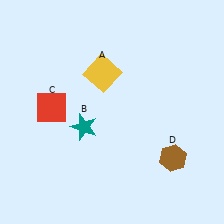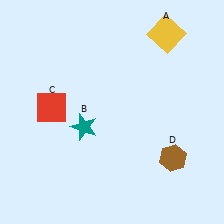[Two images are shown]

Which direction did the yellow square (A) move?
The yellow square (A) moved right.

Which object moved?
The yellow square (A) moved right.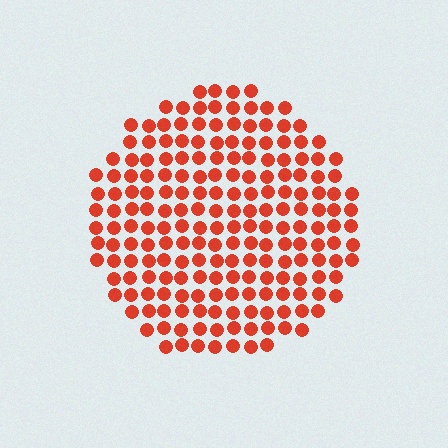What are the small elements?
The small elements are circles.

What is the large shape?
The large shape is a circle.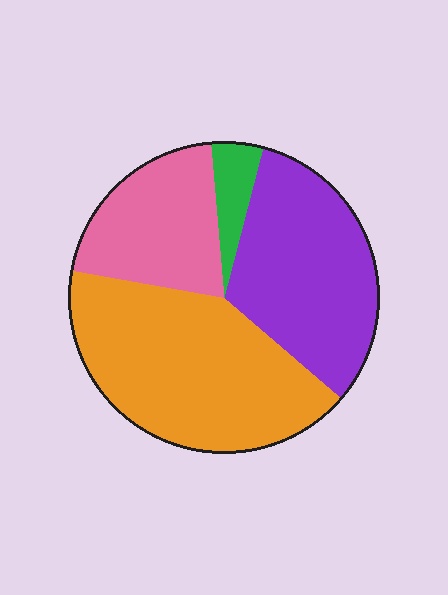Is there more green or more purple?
Purple.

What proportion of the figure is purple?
Purple takes up about one third (1/3) of the figure.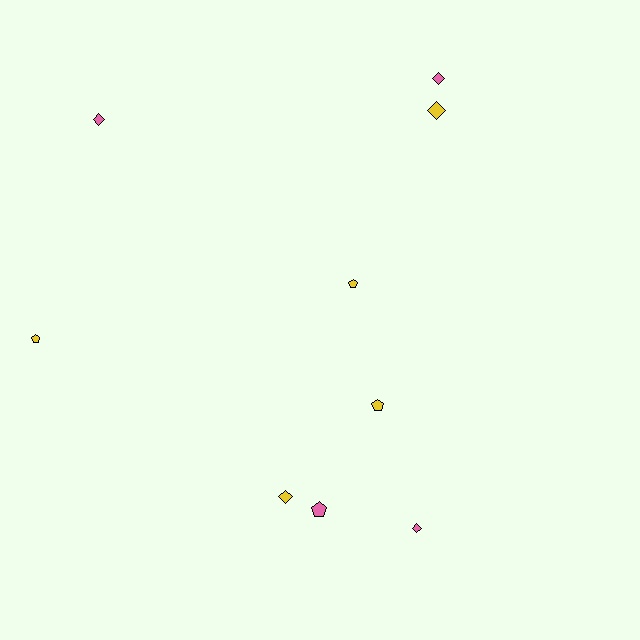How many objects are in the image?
There are 9 objects.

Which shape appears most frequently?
Diamond, with 5 objects.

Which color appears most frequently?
Yellow, with 5 objects.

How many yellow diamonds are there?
There are 2 yellow diamonds.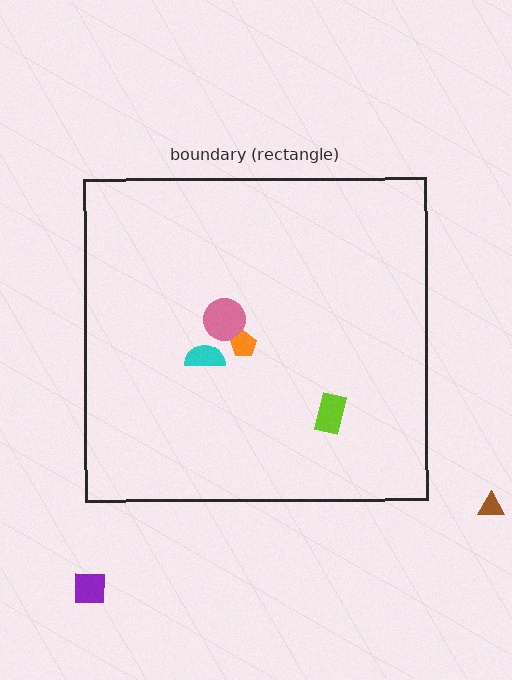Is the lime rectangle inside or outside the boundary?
Inside.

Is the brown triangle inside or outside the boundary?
Outside.